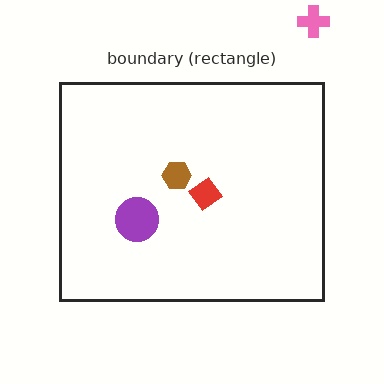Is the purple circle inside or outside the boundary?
Inside.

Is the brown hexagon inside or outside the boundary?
Inside.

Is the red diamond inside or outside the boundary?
Inside.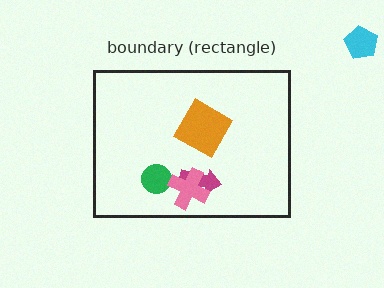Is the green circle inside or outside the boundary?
Inside.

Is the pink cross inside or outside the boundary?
Inside.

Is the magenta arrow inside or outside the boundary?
Inside.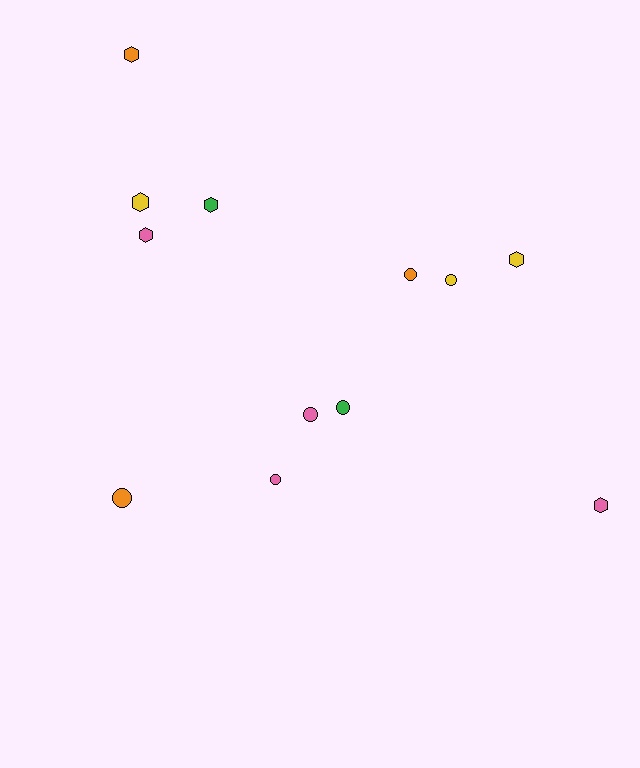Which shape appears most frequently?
Circle, with 6 objects.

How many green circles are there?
There is 1 green circle.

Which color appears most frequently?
Pink, with 4 objects.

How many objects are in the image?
There are 12 objects.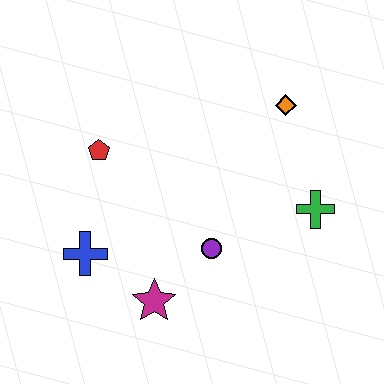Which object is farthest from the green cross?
The blue cross is farthest from the green cross.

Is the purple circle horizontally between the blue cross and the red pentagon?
No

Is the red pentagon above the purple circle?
Yes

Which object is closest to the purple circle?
The magenta star is closest to the purple circle.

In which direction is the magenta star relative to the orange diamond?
The magenta star is below the orange diamond.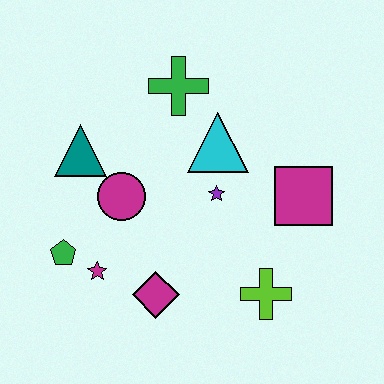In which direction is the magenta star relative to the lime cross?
The magenta star is to the left of the lime cross.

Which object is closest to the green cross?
The cyan triangle is closest to the green cross.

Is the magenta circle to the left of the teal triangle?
No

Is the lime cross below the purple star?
Yes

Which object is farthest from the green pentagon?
The magenta square is farthest from the green pentagon.